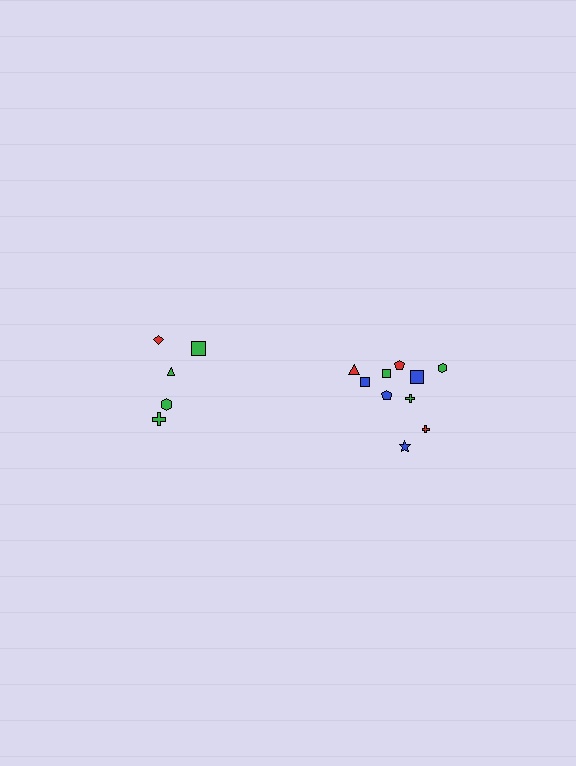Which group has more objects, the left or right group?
The right group.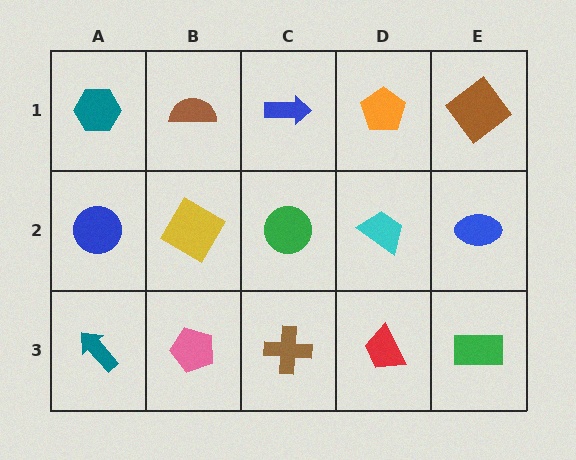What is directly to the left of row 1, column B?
A teal hexagon.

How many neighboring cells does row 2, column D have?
4.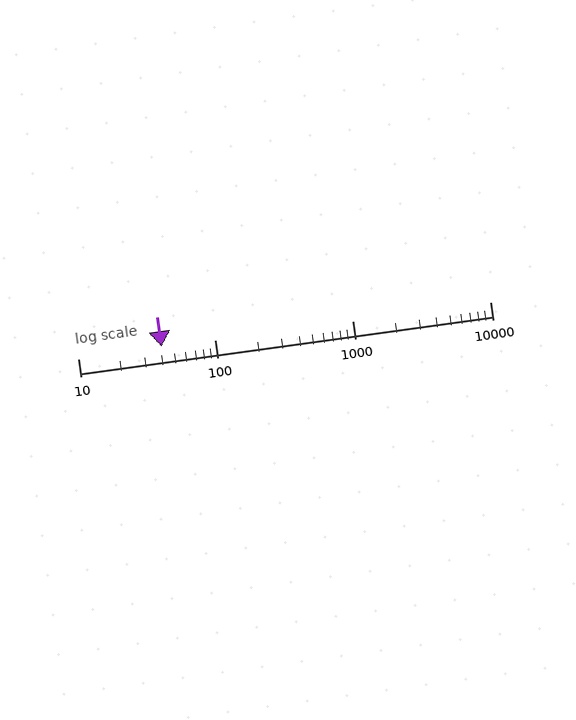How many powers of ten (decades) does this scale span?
The scale spans 3 decades, from 10 to 10000.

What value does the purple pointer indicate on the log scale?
The pointer indicates approximately 41.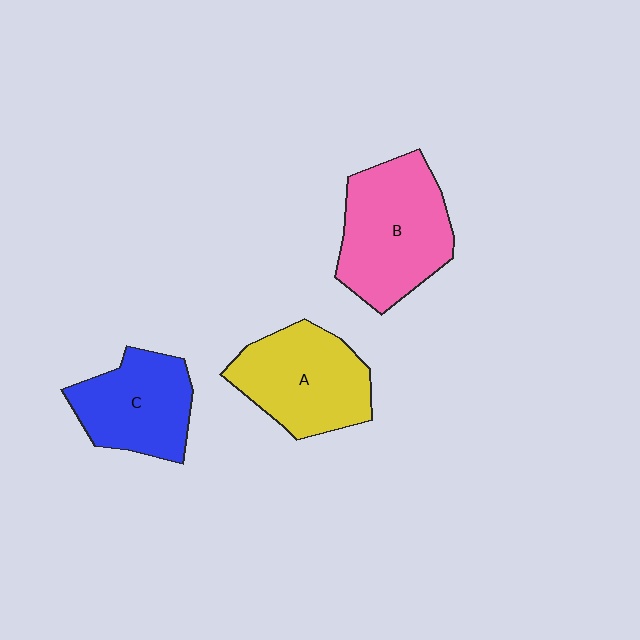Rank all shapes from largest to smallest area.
From largest to smallest: B (pink), A (yellow), C (blue).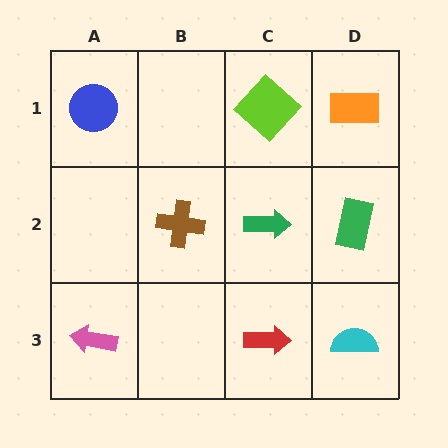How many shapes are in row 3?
3 shapes.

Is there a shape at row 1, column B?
No, that cell is empty.